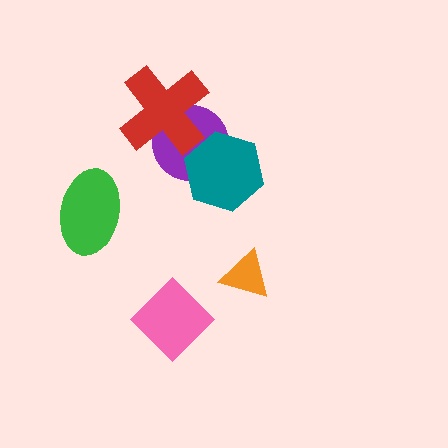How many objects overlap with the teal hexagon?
1 object overlaps with the teal hexagon.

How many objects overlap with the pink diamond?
0 objects overlap with the pink diamond.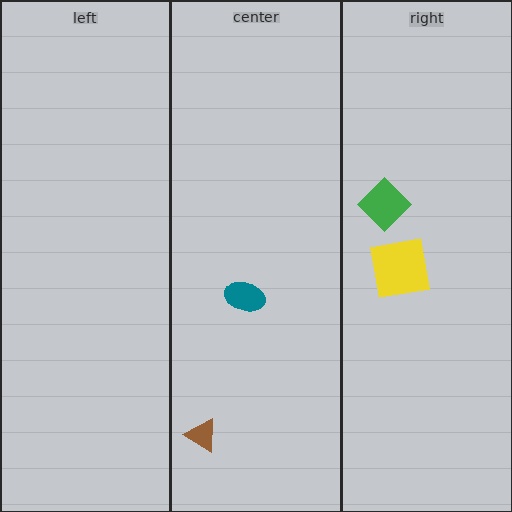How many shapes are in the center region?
2.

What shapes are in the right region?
The yellow square, the green diamond.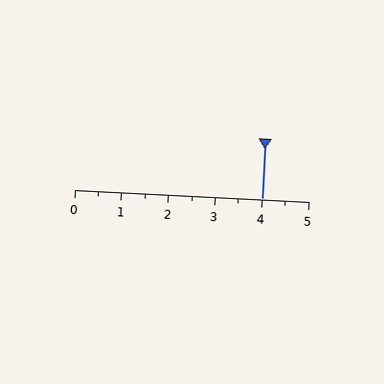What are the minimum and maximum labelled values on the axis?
The axis runs from 0 to 5.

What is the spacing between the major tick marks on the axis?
The major ticks are spaced 1 apart.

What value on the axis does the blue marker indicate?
The marker indicates approximately 4.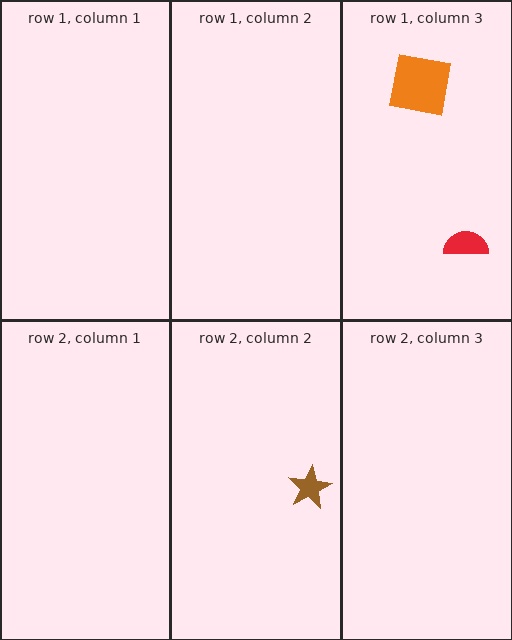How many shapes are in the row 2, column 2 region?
1.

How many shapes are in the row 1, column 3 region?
2.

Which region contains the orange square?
The row 1, column 3 region.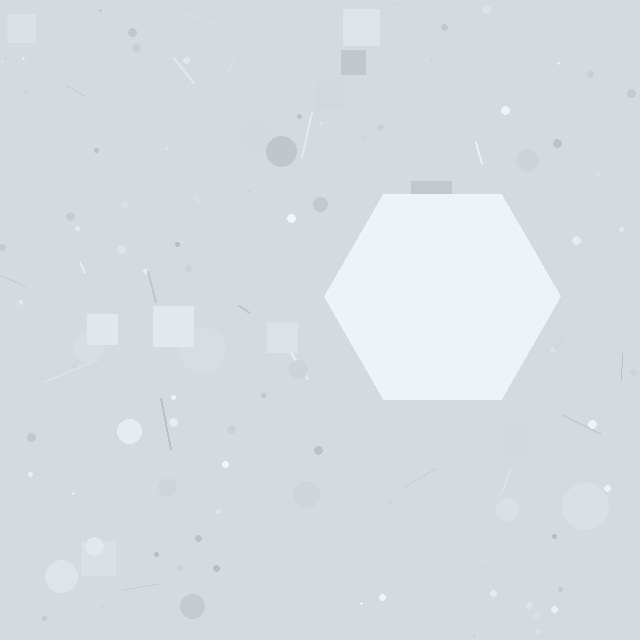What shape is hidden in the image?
A hexagon is hidden in the image.